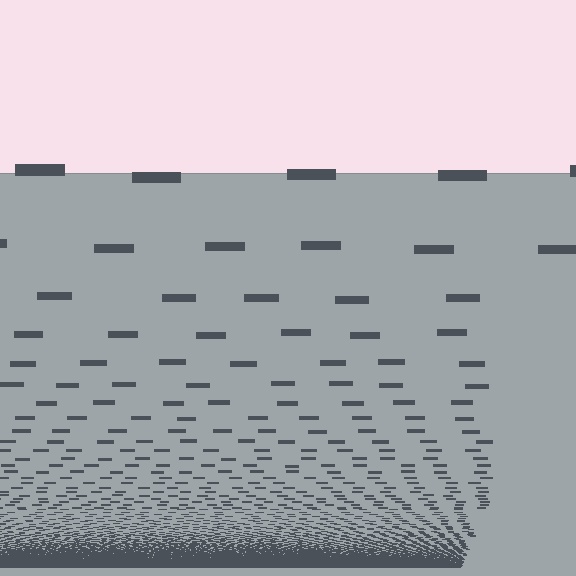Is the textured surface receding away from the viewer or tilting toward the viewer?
The surface appears to tilt toward the viewer. Texture elements get larger and sparser toward the top.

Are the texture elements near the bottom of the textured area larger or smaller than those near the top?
Smaller. The gradient is inverted — elements near the bottom are smaller and denser.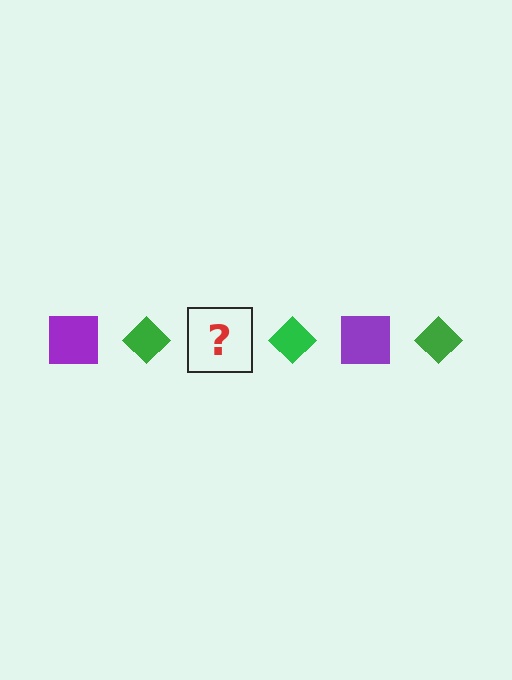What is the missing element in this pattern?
The missing element is a purple square.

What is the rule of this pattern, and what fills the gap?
The rule is that the pattern alternates between purple square and green diamond. The gap should be filled with a purple square.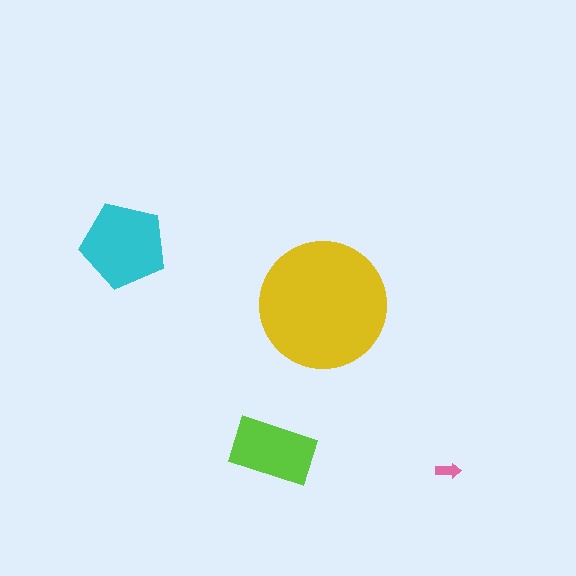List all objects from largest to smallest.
The yellow circle, the cyan pentagon, the lime rectangle, the pink arrow.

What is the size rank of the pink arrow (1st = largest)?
4th.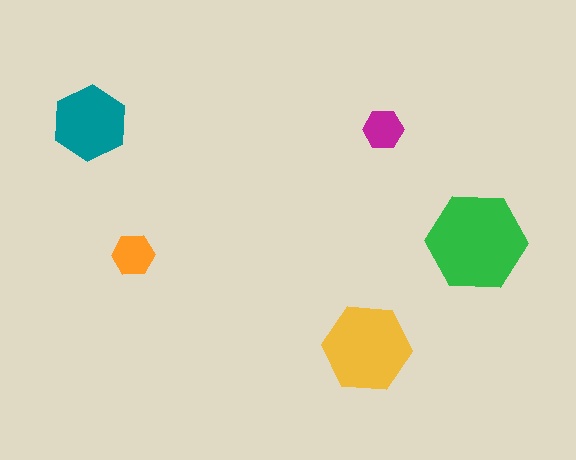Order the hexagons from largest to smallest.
the green one, the yellow one, the teal one, the orange one, the magenta one.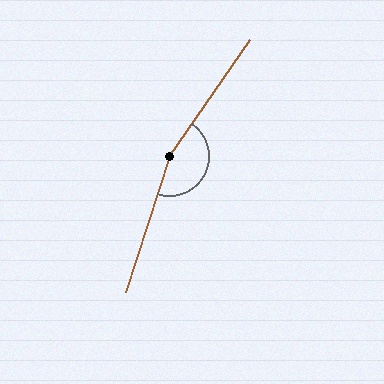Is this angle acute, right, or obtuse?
It is obtuse.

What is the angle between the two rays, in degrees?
Approximately 163 degrees.